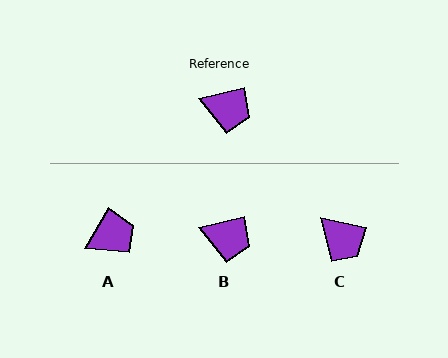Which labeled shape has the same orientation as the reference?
B.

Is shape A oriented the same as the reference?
No, it is off by about 46 degrees.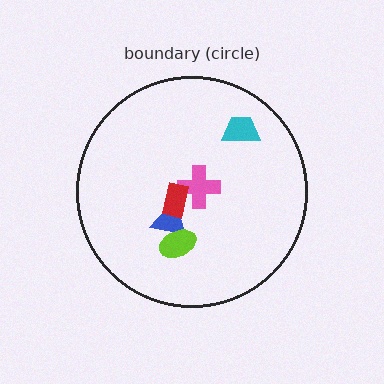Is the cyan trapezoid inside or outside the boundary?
Inside.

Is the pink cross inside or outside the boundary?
Inside.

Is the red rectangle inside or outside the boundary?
Inside.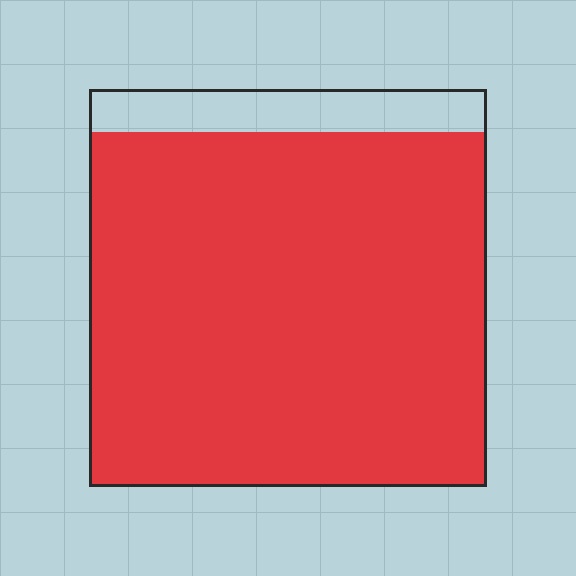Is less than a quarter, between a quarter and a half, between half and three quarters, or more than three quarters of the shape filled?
More than three quarters.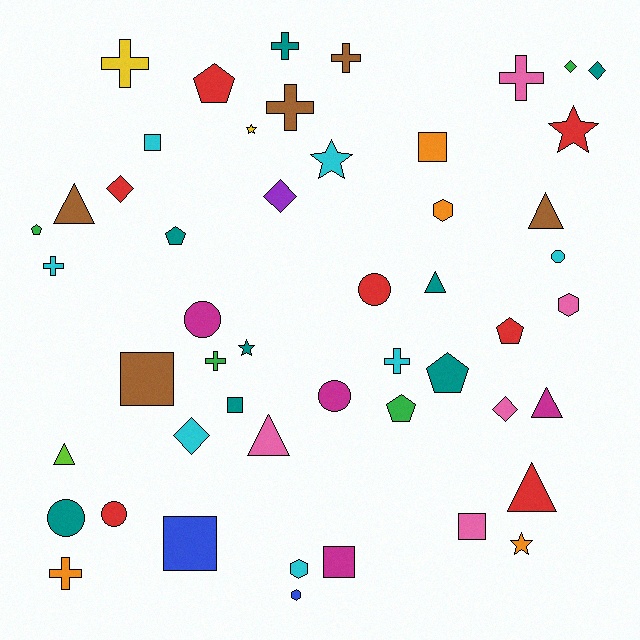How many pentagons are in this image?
There are 6 pentagons.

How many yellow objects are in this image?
There are 2 yellow objects.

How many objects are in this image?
There are 50 objects.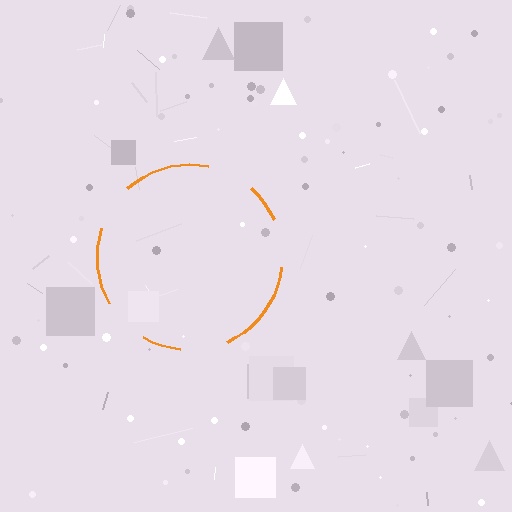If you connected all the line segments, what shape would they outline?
They would outline a circle.